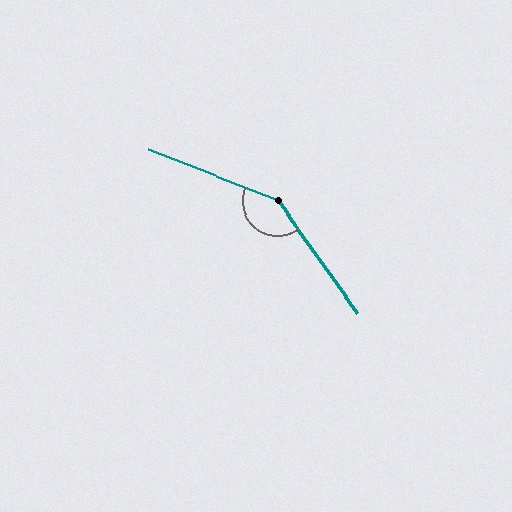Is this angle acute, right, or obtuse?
It is obtuse.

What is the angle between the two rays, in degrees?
Approximately 147 degrees.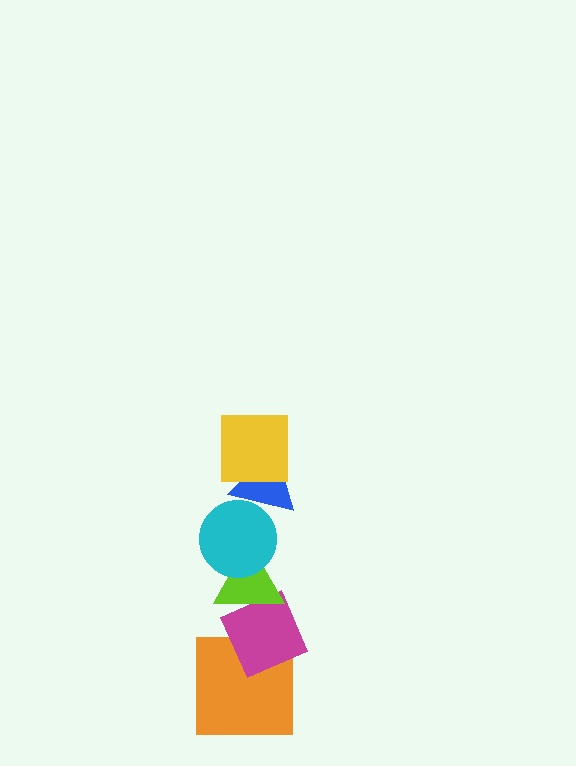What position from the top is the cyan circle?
The cyan circle is 3rd from the top.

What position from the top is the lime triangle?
The lime triangle is 4th from the top.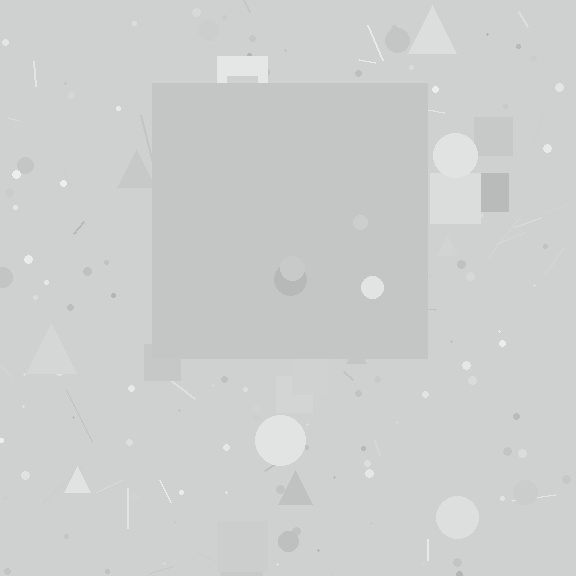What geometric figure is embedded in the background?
A square is embedded in the background.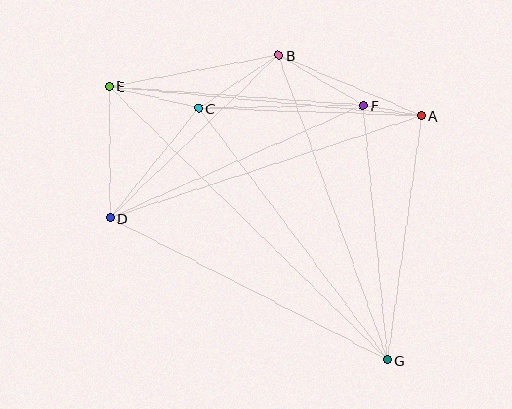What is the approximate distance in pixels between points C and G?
The distance between C and G is approximately 315 pixels.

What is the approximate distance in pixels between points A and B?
The distance between A and B is approximately 155 pixels.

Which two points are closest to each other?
Points A and F are closest to each other.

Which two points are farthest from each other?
Points E and G are farthest from each other.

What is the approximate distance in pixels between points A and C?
The distance between A and C is approximately 223 pixels.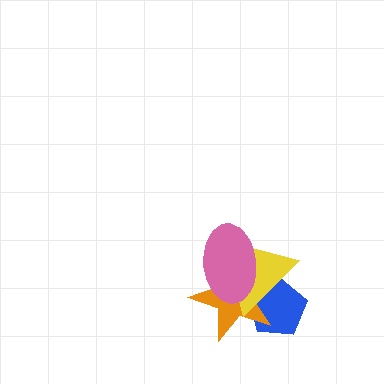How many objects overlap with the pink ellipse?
2 objects overlap with the pink ellipse.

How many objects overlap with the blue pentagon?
2 objects overlap with the blue pentagon.